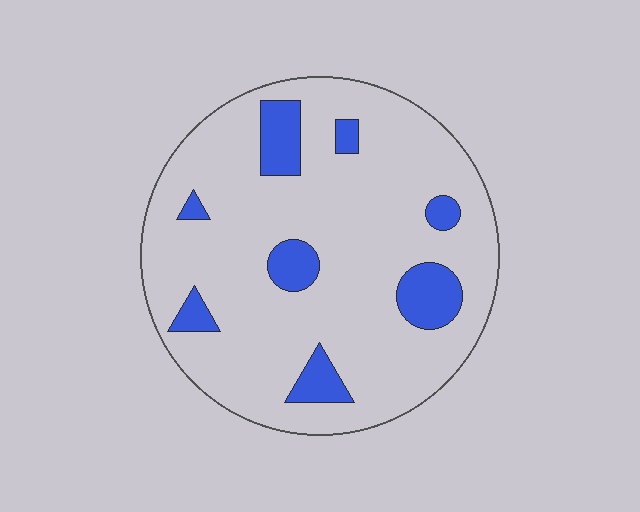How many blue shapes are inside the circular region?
8.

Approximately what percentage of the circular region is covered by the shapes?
Approximately 15%.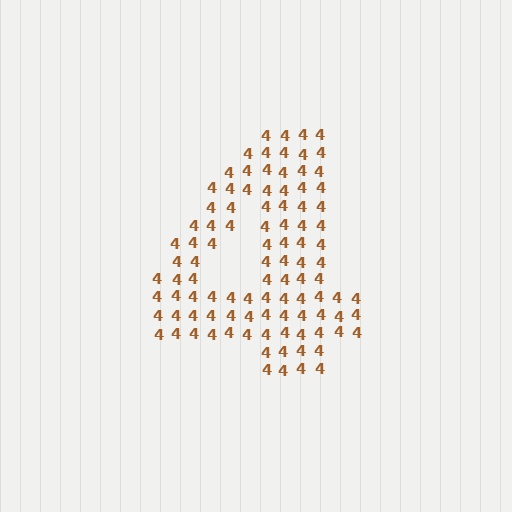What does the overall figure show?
The overall figure shows the digit 4.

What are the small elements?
The small elements are digit 4's.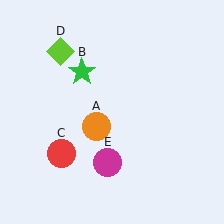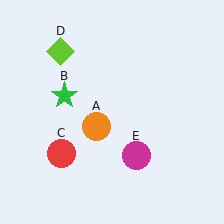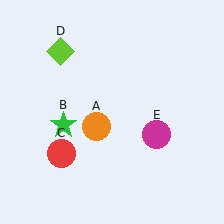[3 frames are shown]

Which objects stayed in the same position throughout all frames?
Orange circle (object A) and red circle (object C) and lime diamond (object D) remained stationary.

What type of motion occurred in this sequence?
The green star (object B), magenta circle (object E) rotated counterclockwise around the center of the scene.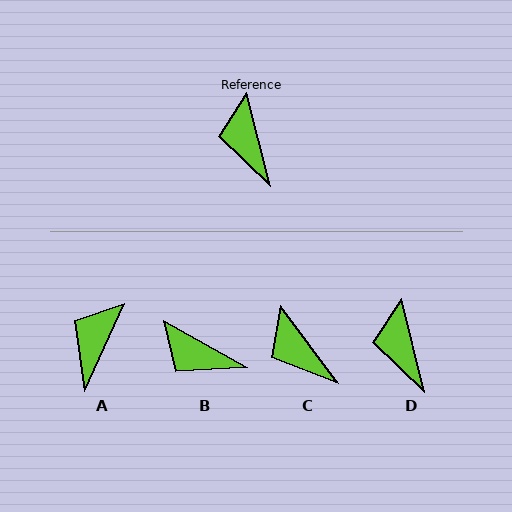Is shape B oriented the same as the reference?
No, it is off by about 47 degrees.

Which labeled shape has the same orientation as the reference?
D.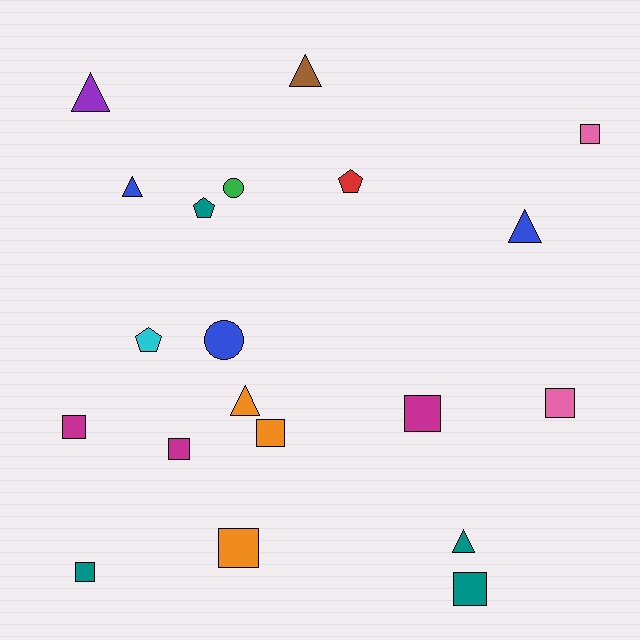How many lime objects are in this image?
There are no lime objects.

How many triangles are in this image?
There are 6 triangles.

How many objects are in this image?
There are 20 objects.